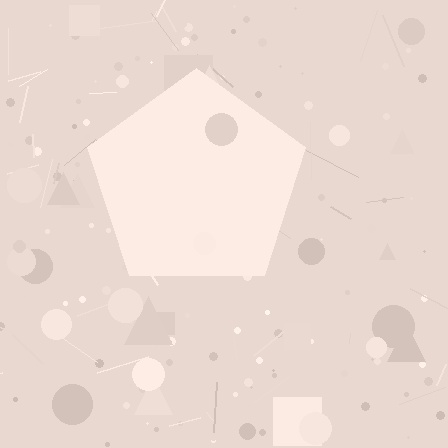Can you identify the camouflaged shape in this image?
The camouflaged shape is a pentagon.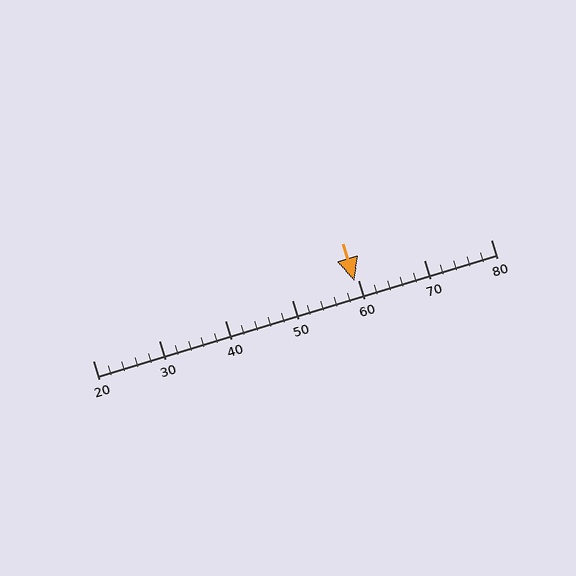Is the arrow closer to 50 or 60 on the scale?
The arrow is closer to 60.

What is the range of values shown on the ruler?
The ruler shows values from 20 to 80.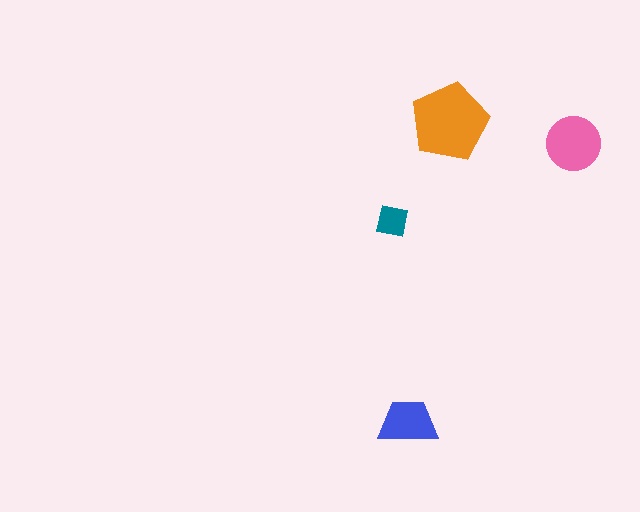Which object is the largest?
The orange pentagon.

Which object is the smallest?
The teal square.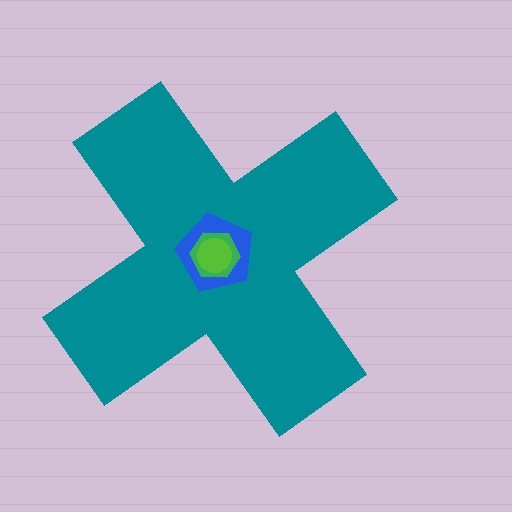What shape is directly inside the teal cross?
The blue pentagon.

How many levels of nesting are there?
4.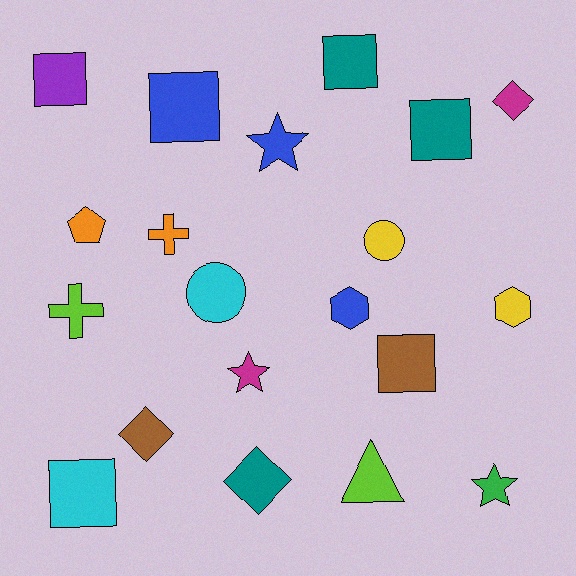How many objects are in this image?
There are 20 objects.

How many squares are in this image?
There are 6 squares.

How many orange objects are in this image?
There are 2 orange objects.